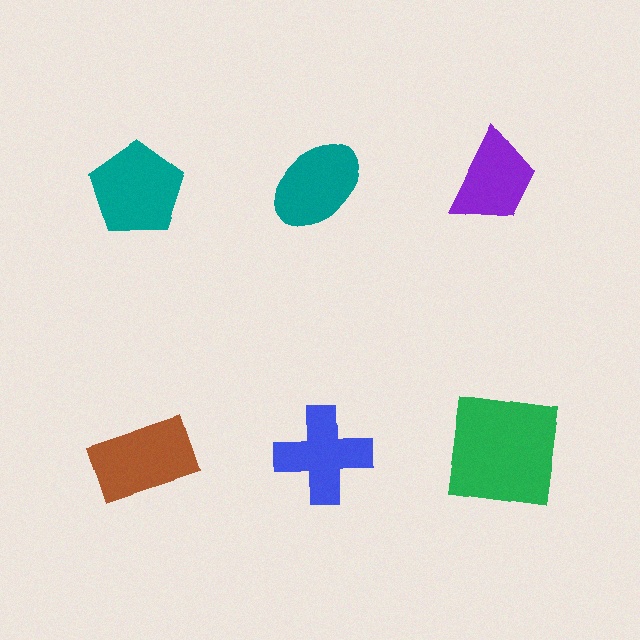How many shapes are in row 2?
3 shapes.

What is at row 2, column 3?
A green square.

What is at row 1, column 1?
A teal pentagon.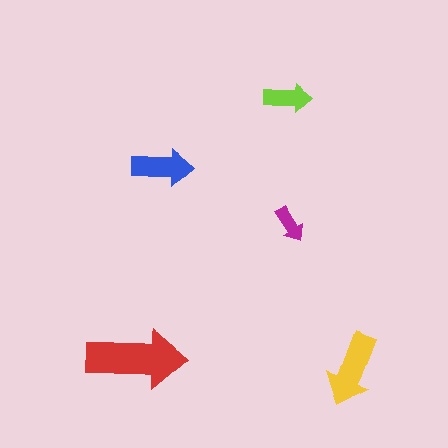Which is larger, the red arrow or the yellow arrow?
The red one.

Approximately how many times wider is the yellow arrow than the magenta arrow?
About 2 times wider.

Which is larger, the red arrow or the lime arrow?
The red one.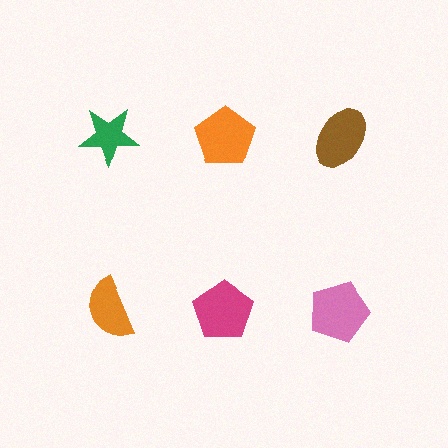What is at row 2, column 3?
A pink pentagon.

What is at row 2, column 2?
A magenta pentagon.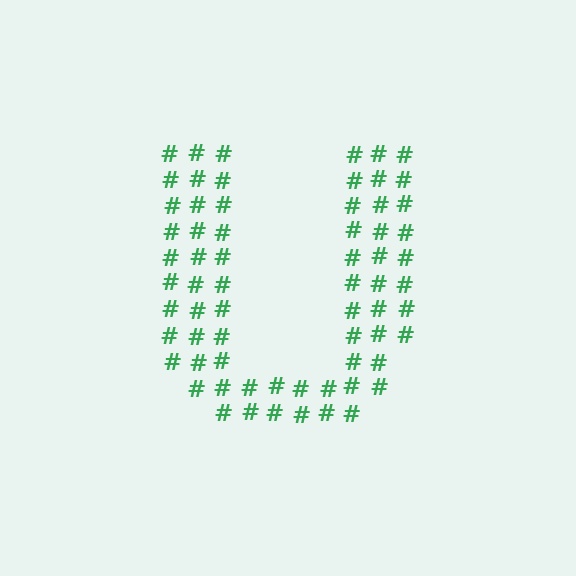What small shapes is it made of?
It is made of small hash symbols.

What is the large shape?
The large shape is the letter U.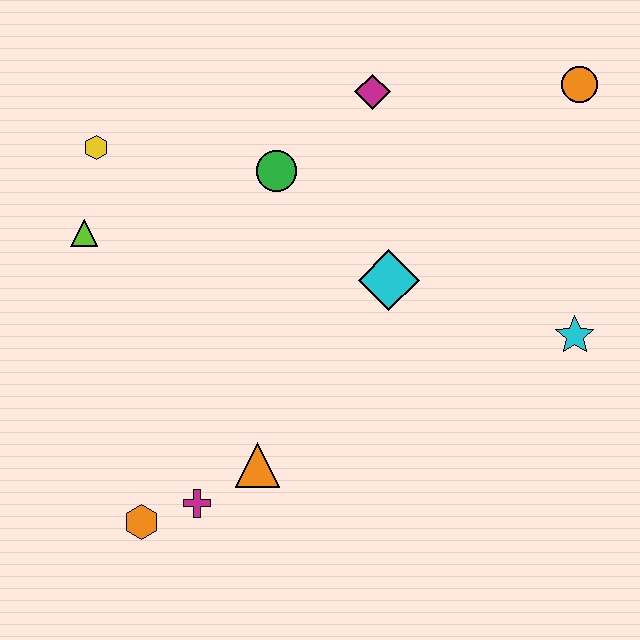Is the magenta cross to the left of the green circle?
Yes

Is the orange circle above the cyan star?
Yes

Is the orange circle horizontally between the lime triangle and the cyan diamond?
No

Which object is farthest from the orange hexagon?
The orange circle is farthest from the orange hexagon.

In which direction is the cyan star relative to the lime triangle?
The cyan star is to the right of the lime triangle.